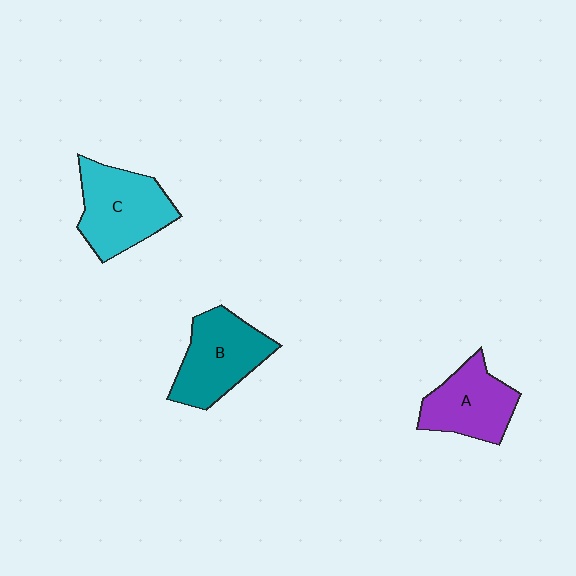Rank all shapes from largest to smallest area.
From largest to smallest: C (cyan), B (teal), A (purple).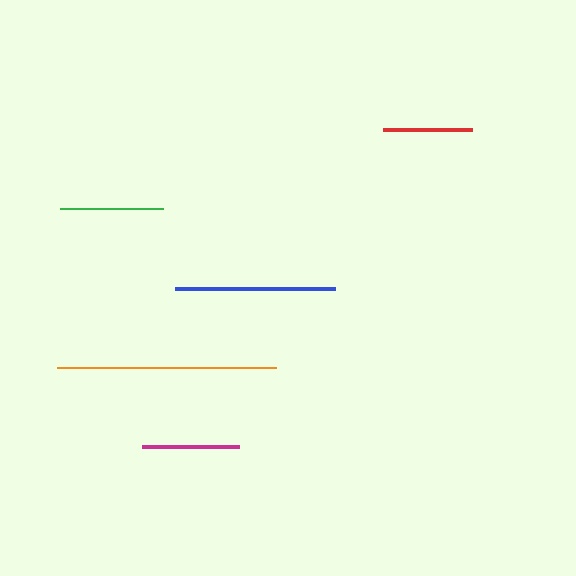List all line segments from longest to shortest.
From longest to shortest: orange, blue, green, magenta, red.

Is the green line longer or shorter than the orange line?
The orange line is longer than the green line.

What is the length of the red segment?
The red segment is approximately 89 pixels long.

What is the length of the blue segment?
The blue segment is approximately 160 pixels long.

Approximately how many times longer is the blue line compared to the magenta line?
The blue line is approximately 1.6 times the length of the magenta line.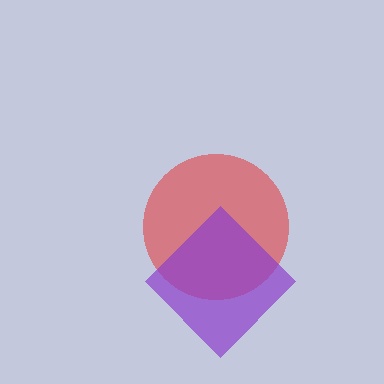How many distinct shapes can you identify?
There are 2 distinct shapes: a red circle, a purple diamond.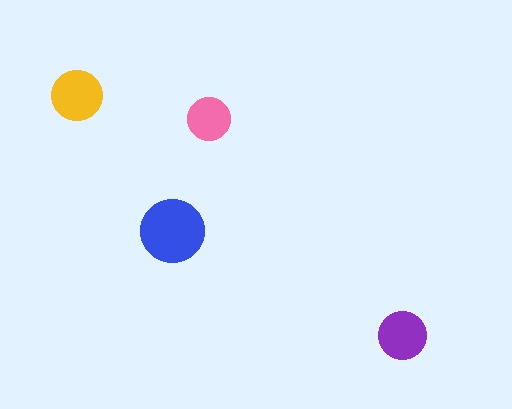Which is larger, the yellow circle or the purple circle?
The yellow one.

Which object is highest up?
The yellow circle is topmost.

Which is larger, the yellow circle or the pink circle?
The yellow one.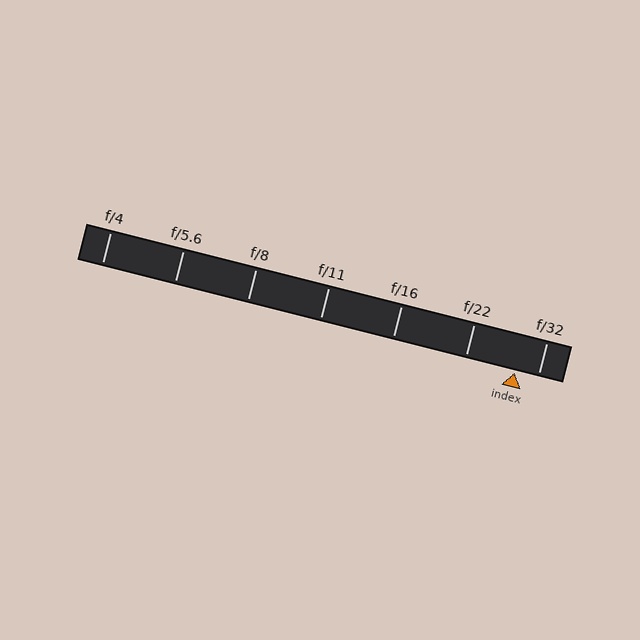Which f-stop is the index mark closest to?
The index mark is closest to f/32.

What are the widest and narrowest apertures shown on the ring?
The widest aperture shown is f/4 and the narrowest is f/32.